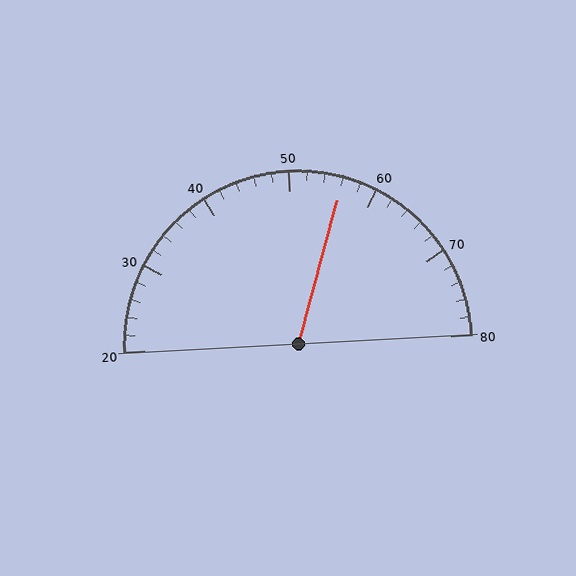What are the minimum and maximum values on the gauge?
The gauge ranges from 20 to 80.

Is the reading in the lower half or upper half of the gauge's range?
The reading is in the upper half of the range (20 to 80).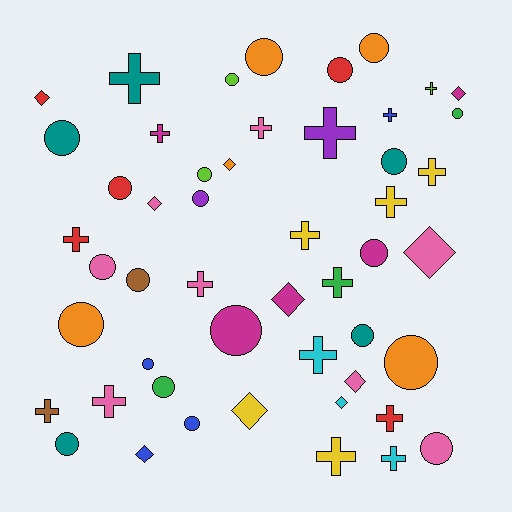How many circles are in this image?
There are 22 circles.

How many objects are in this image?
There are 50 objects.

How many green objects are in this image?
There are 3 green objects.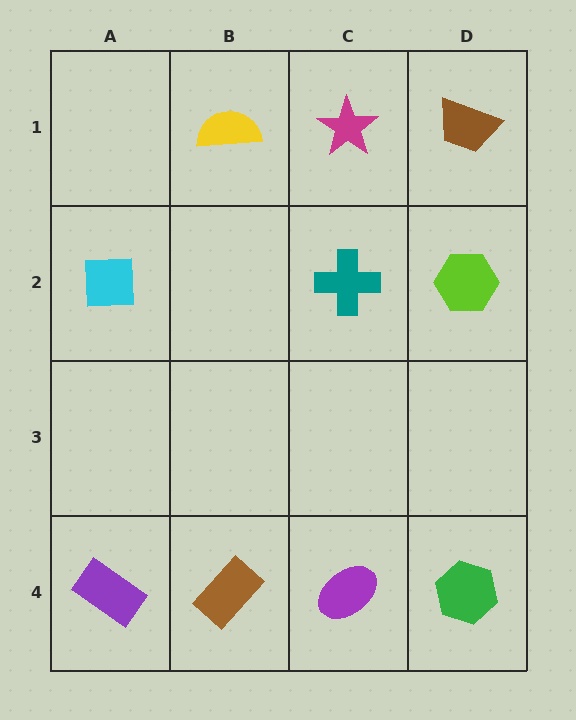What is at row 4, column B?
A brown rectangle.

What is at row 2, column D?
A lime hexagon.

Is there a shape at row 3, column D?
No, that cell is empty.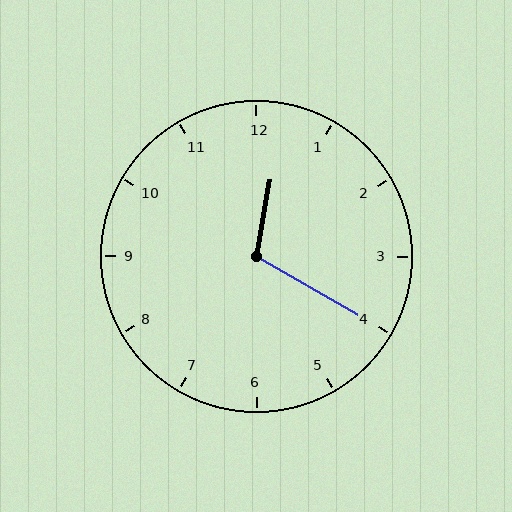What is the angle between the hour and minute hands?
Approximately 110 degrees.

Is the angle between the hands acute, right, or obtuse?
It is obtuse.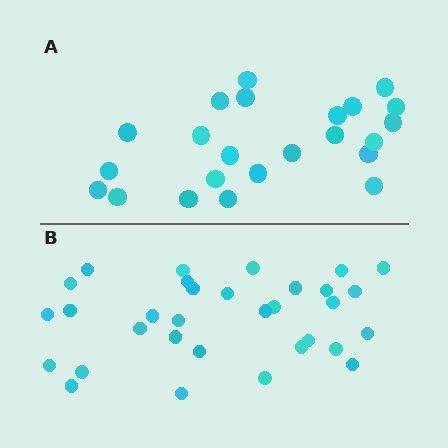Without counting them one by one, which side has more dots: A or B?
Region B (the bottom region) has more dots.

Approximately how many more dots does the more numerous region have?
Region B has roughly 8 or so more dots than region A.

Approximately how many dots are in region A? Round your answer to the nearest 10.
About 20 dots. (The exact count is 23, which rounds to 20.)